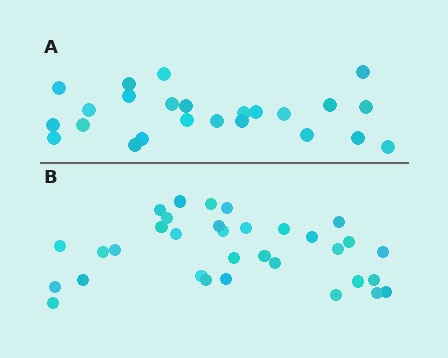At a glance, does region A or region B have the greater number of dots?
Region B (the bottom region) has more dots.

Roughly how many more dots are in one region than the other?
Region B has roughly 8 or so more dots than region A.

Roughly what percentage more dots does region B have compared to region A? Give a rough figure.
About 40% more.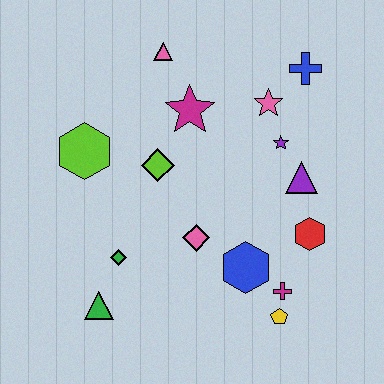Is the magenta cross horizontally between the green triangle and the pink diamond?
No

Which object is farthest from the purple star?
The green triangle is farthest from the purple star.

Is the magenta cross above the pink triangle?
No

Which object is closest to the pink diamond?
The blue hexagon is closest to the pink diamond.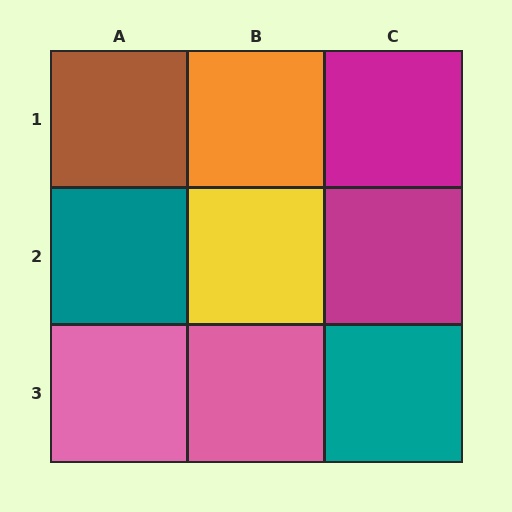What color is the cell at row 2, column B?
Yellow.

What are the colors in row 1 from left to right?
Brown, orange, magenta.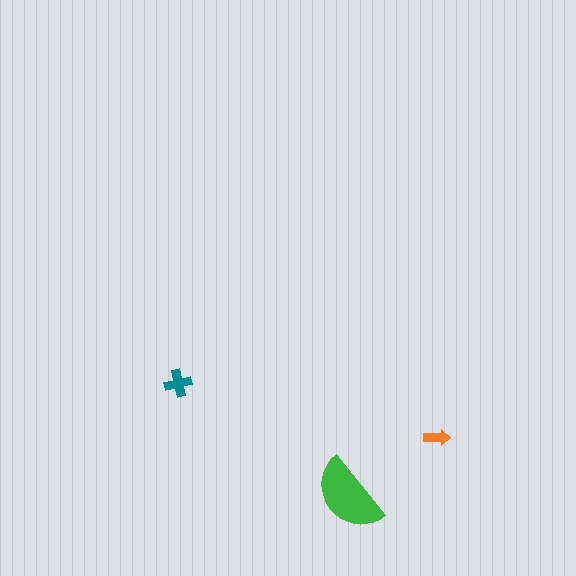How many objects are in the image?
There are 3 objects in the image.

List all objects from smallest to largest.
The orange arrow, the teal cross, the green semicircle.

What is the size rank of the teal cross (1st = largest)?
2nd.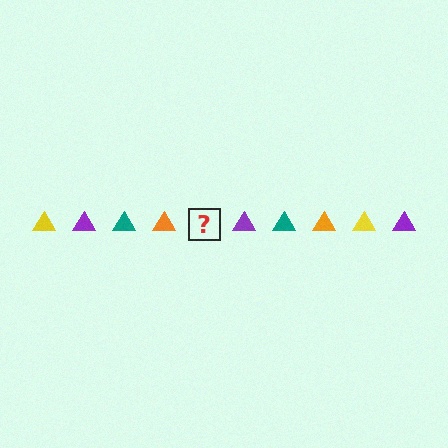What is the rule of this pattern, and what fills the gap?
The rule is that the pattern cycles through yellow, purple, teal, orange triangles. The gap should be filled with a yellow triangle.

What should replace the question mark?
The question mark should be replaced with a yellow triangle.